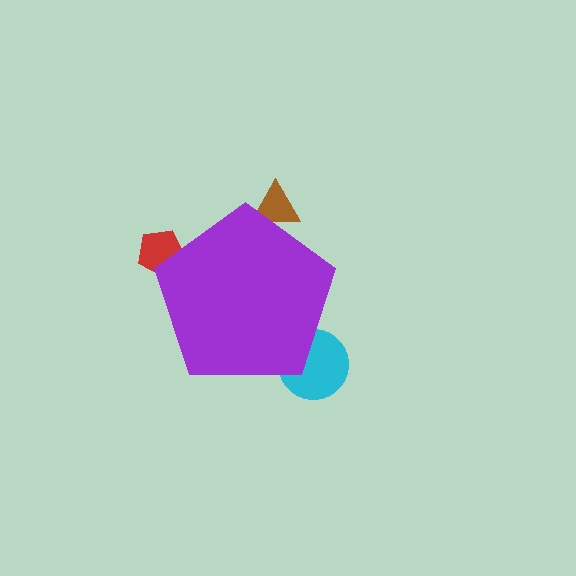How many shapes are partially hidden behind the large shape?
3 shapes are partially hidden.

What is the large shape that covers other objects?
A purple pentagon.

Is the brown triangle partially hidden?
Yes, the brown triangle is partially hidden behind the purple pentagon.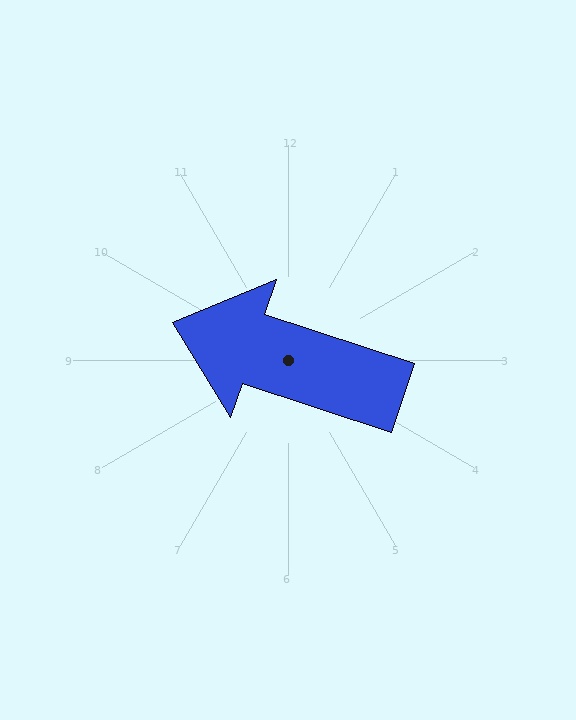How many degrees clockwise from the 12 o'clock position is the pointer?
Approximately 288 degrees.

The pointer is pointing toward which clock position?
Roughly 10 o'clock.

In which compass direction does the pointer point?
West.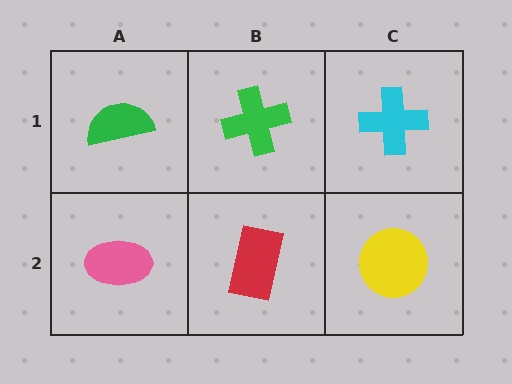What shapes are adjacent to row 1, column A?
A pink ellipse (row 2, column A), a green cross (row 1, column B).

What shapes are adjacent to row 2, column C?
A cyan cross (row 1, column C), a red rectangle (row 2, column B).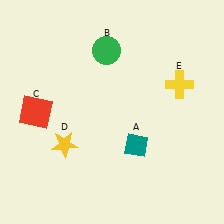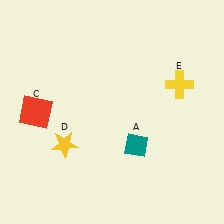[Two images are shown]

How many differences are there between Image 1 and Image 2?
There is 1 difference between the two images.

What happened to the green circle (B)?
The green circle (B) was removed in Image 2. It was in the top-left area of Image 1.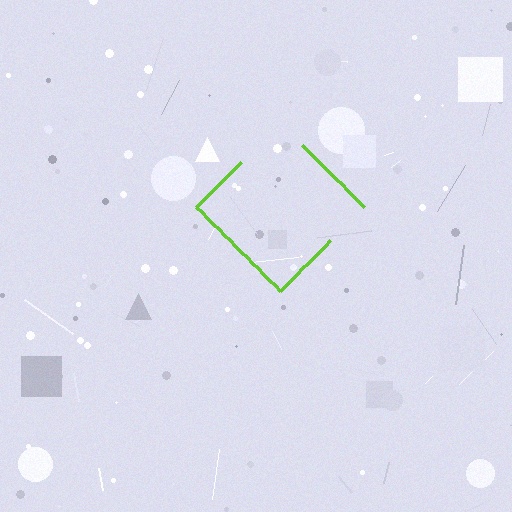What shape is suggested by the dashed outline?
The dashed outline suggests a diamond.